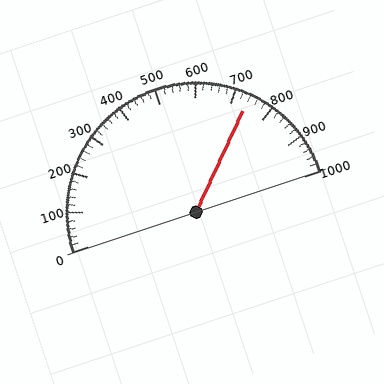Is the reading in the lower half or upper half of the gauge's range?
The reading is in the upper half of the range (0 to 1000).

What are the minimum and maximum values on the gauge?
The gauge ranges from 0 to 1000.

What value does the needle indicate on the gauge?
The needle indicates approximately 740.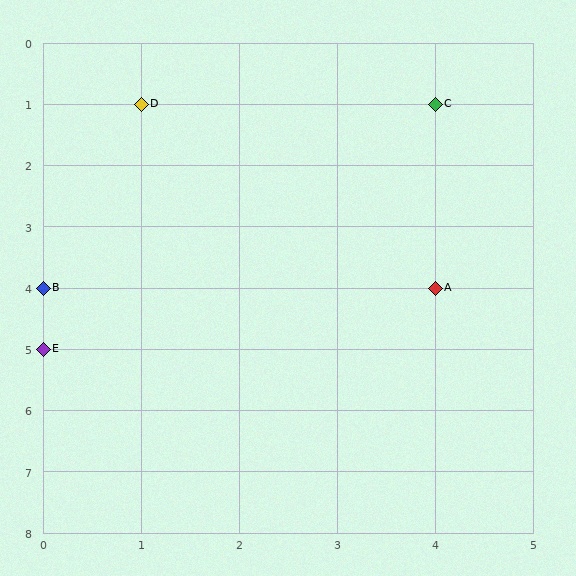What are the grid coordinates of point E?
Point E is at grid coordinates (0, 5).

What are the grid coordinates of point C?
Point C is at grid coordinates (4, 1).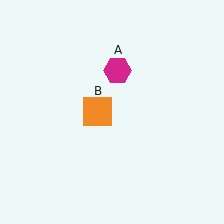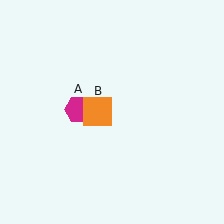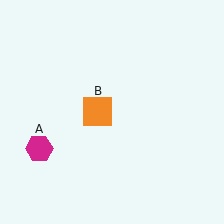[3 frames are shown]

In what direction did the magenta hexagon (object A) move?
The magenta hexagon (object A) moved down and to the left.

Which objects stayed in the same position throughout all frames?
Orange square (object B) remained stationary.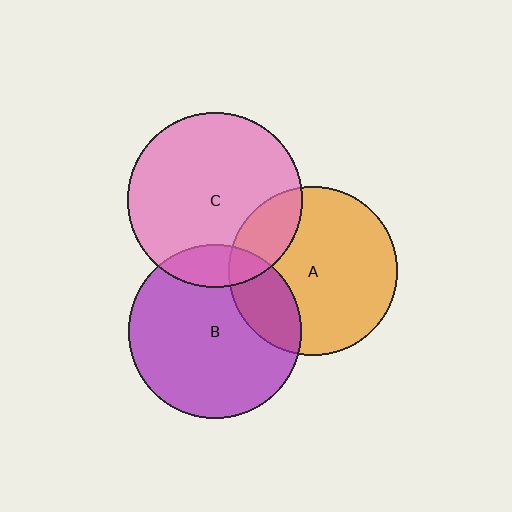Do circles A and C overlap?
Yes.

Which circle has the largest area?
Circle C (pink).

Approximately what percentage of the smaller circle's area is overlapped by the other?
Approximately 20%.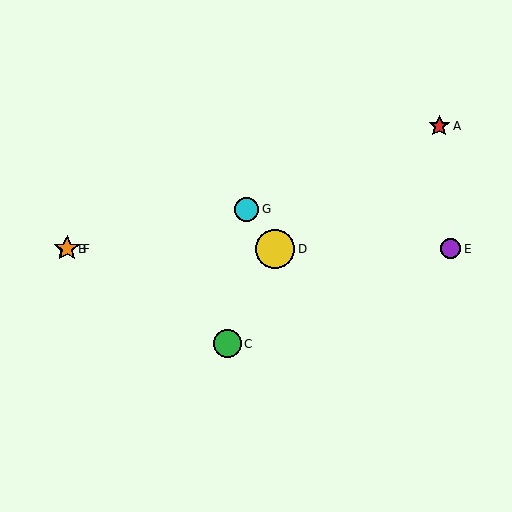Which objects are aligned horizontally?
Objects B, D, E, F are aligned horizontally.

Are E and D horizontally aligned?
Yes, both are at y≈249.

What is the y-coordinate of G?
Object G is at y≈209.